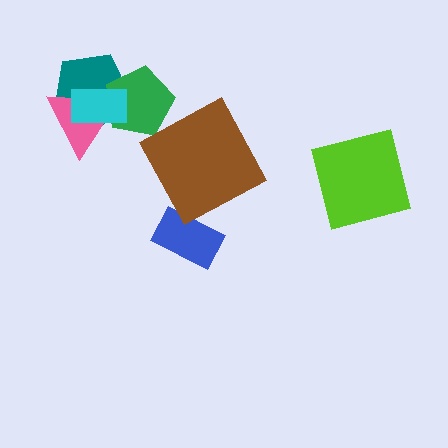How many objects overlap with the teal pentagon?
3 objects overlap with the teal pentagon.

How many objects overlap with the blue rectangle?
0 objects overlap with the blue rectangle.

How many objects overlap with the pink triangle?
3 objects overlap with the pink triangle.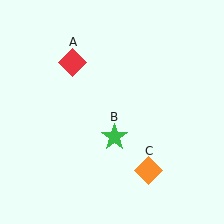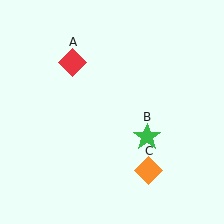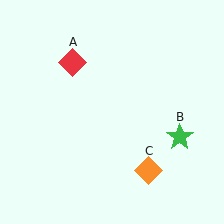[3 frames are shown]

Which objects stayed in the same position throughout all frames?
Red diamond (object A) and orange diamond (object C) remained stationary.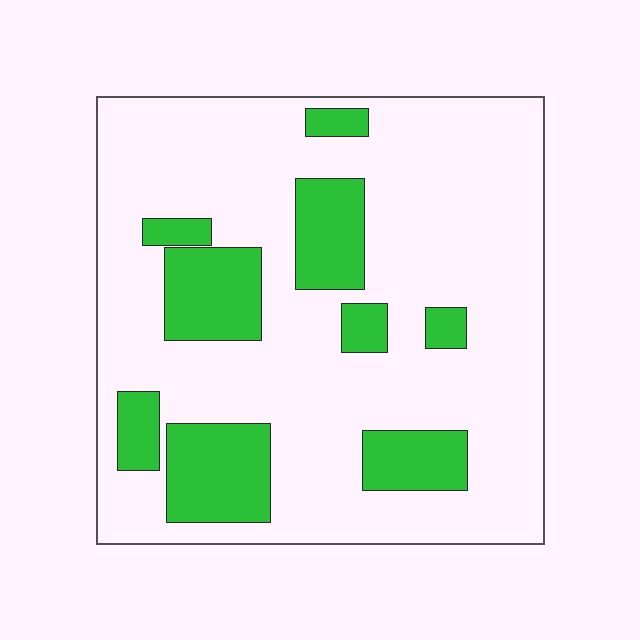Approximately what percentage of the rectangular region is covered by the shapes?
Approximately 25%.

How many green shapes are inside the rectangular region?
9.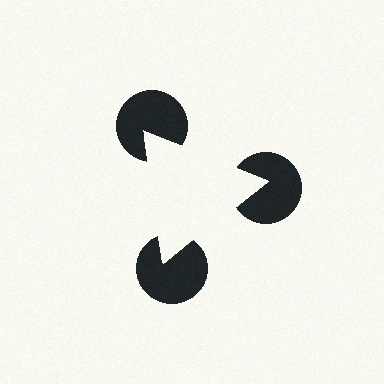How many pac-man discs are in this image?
There are 3 — one at each vertex of the illusory triangle.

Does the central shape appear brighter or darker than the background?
It typically appears slightly brighter than the background, even though no actual brightness change is drawn.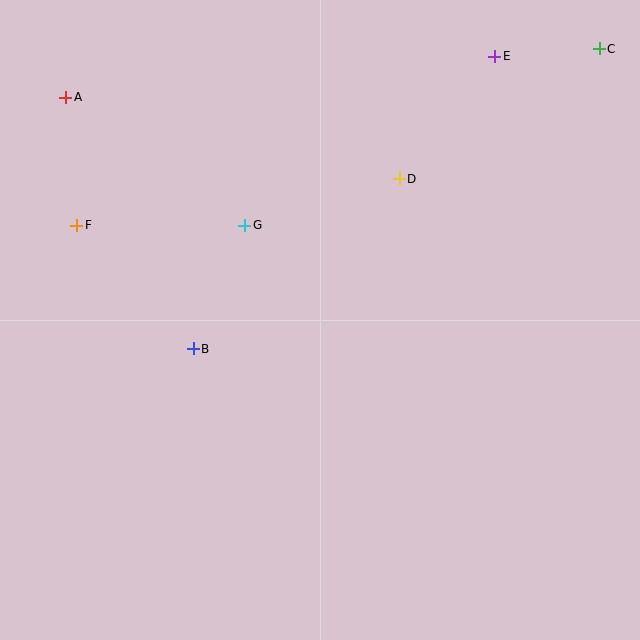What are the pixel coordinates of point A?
Point A is at (66, 97).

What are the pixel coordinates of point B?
Point B is at (193, 349).